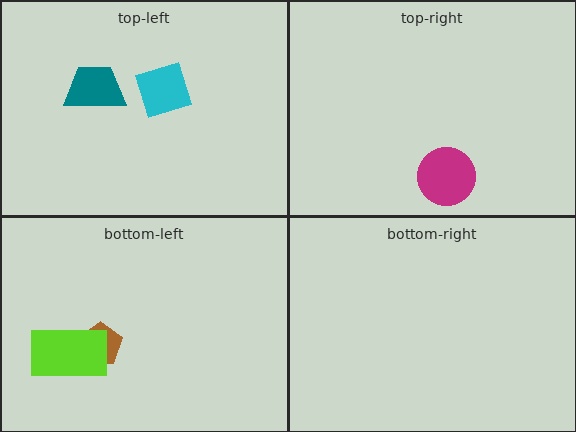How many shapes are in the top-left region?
2.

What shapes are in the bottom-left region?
The brown pentagon, the lime rectangle.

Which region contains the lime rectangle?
The bottom-left region.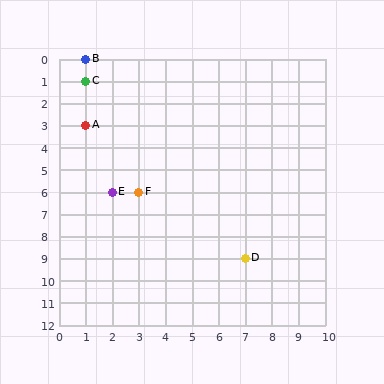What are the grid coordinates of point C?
Point C is at grid coordinates (1, 1).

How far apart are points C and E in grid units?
Points C and E are 1 column and 5 rows apart (about 5.1 grid units diagonally).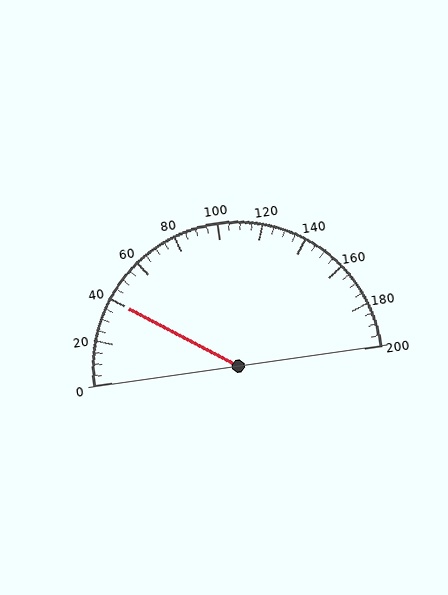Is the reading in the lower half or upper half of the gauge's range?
The reading is in the lower half of the range (0 to 200).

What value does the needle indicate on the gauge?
The needle indicates approximately 40.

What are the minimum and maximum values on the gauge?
The gauge ranges from 0 to 200.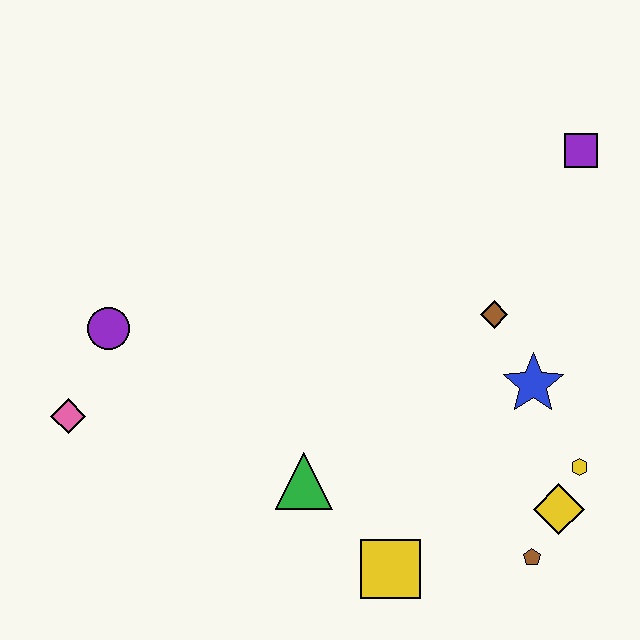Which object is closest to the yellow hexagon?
The yellow diamond is closest to the yellow hexagon.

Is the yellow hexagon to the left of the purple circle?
No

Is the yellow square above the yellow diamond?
No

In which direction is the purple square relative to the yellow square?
The purple square is above the yellow square.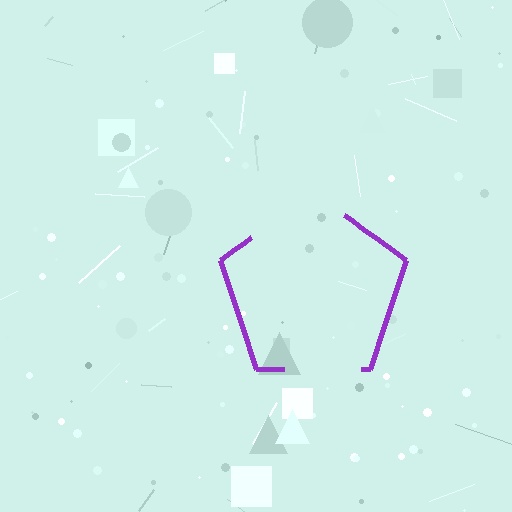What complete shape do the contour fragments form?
The contour fragments form a pentagon.